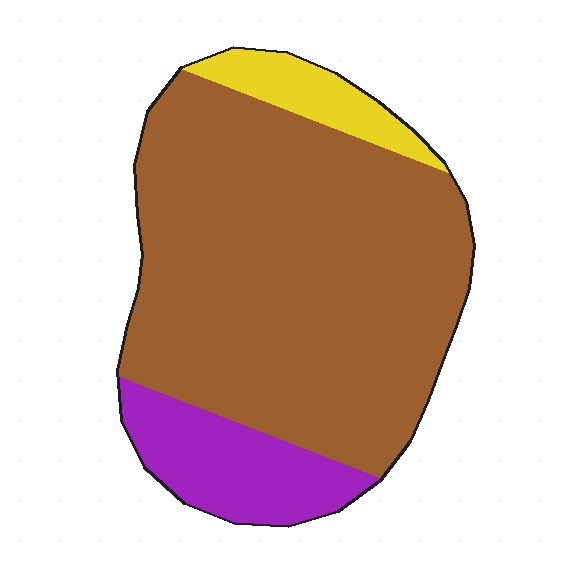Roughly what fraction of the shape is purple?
Purple takes up about one sixth (1/6) of the shape.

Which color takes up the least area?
Yellow, at roughly 10%.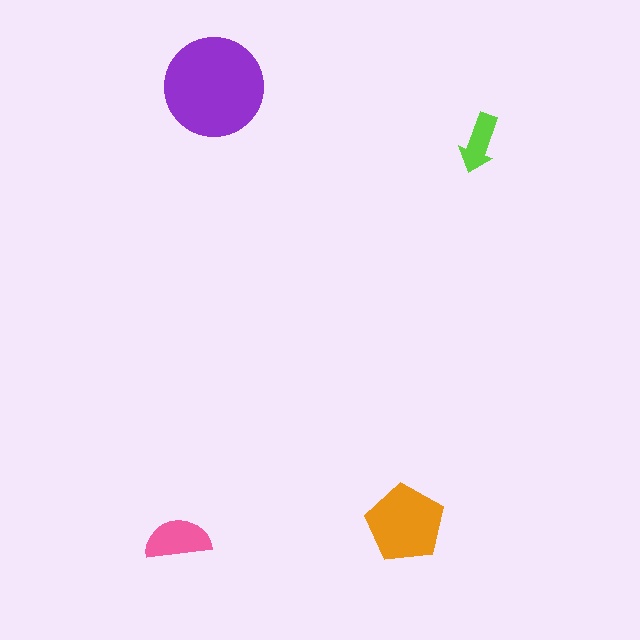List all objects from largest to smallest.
The purple circle, the orange pentagon, the pink semicircle, the lime arrow.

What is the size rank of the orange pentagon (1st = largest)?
2nd.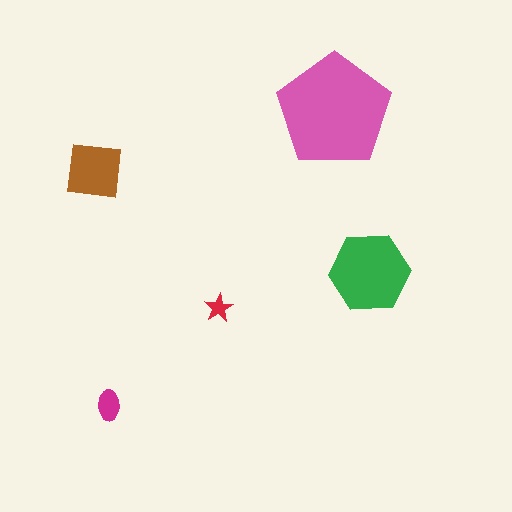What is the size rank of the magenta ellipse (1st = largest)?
4th.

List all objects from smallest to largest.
The red star, the magenta ellipse, the brown square, the green hexagon, the pink pentagon.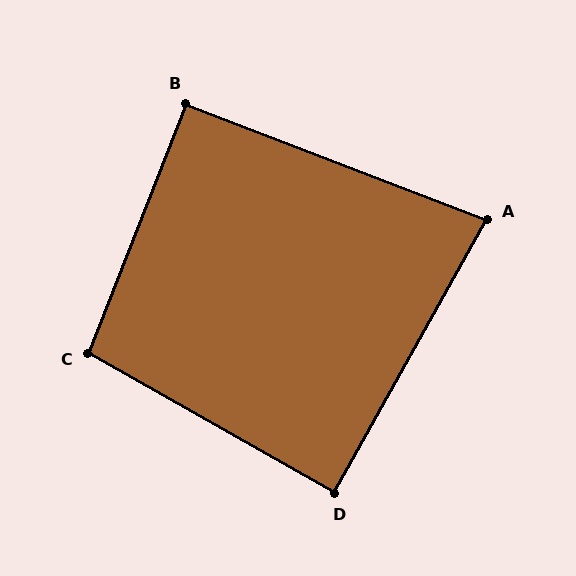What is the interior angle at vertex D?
Approximately 90 degrees (approximately right).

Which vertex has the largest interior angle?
C, at approximately 98 degrees.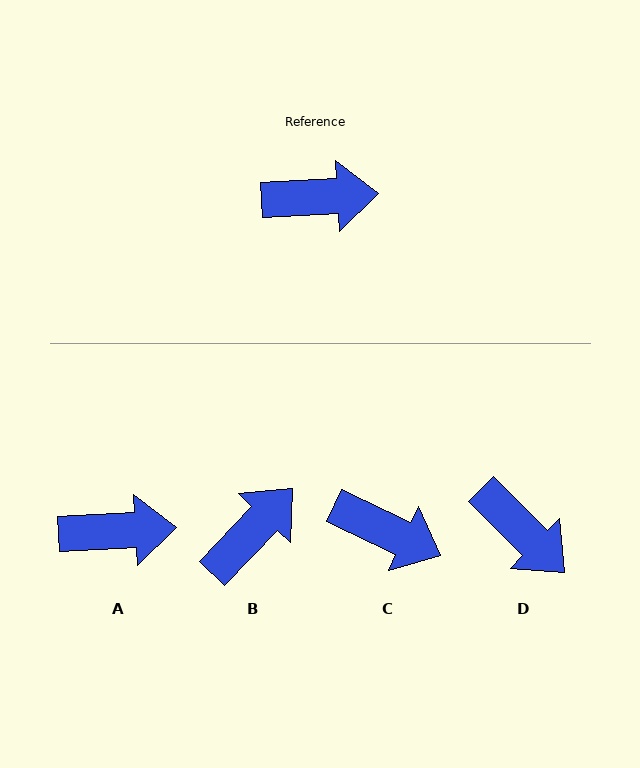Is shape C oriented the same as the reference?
No, it is off by about 28 degrees.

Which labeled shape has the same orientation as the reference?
A.